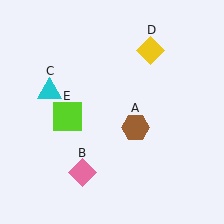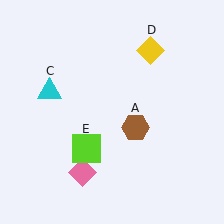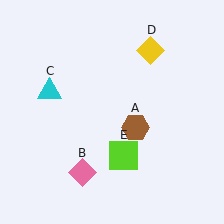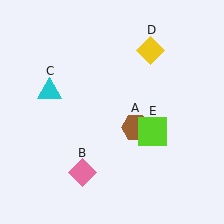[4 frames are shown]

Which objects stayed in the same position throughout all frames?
Brown hexagon (object A) and pink diamond (object B) and cyan triangle (object C) and yellow diamond (object D) remained stationary.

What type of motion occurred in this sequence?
The lime square (object E) rotated counterclockwise around the center of the scene.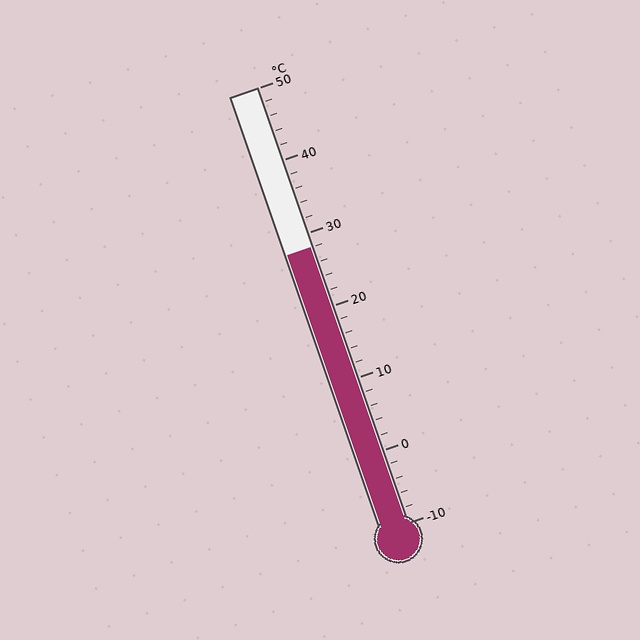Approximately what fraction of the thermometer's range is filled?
The thermometer is filled to approximately 65% of its range.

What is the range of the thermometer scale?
The thermometer scale ranges from -10°C to 50°C.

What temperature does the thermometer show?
The thermometer shows approximately 28°C.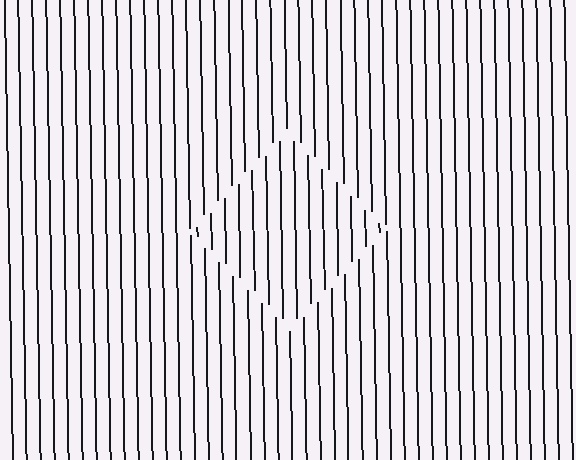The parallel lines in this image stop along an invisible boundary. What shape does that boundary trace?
An illusory square. The interior of the shape contains the same grating, shifted by half a period — the contour is defined by the phase discontinuity where line-ends from the inner and outer gratings abut.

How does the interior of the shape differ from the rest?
The interior of the shape contains the same grating, shifted by half a period — the contour is defined by the phase discontinuity where line-ends from the inner and outer gratings abut.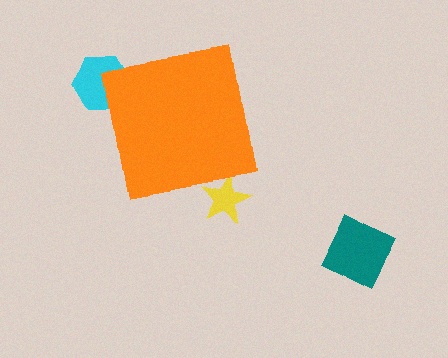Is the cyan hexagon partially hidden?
Yes, the cyan hexagon is partially hidden behind the orange square.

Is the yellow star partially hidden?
Yes, the yellow star is partially hidden behind the orange square.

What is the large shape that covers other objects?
An orange square.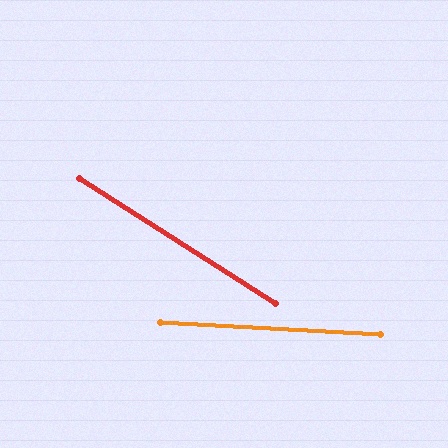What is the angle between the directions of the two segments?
Approximately 29 degrees.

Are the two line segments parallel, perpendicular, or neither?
Neither parallel nor perpendicular — they differ by about 29°.